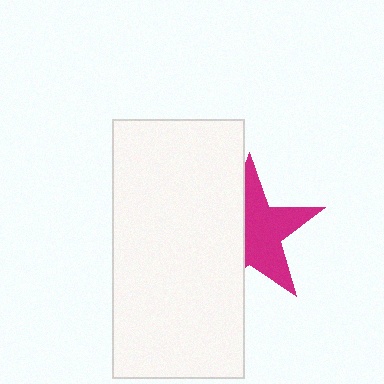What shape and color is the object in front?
The object in front is a white rectangle.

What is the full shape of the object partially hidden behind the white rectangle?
The partially hidden object is a magenta star.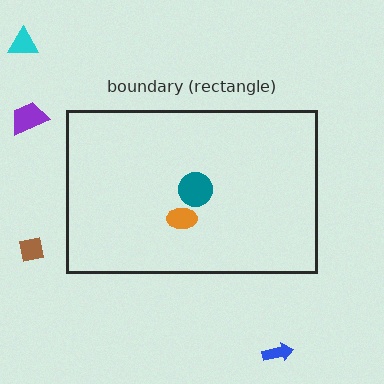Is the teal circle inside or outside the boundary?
Inside.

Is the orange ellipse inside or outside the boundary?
Inside.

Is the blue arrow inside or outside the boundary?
Outside.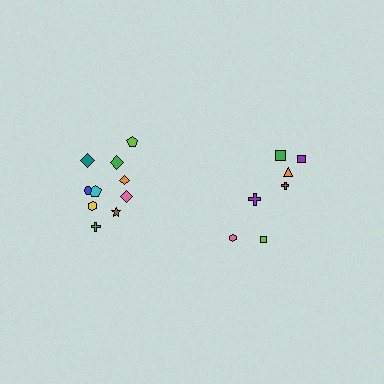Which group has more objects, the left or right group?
The left group.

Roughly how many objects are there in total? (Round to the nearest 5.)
Roughly 15 objects in total.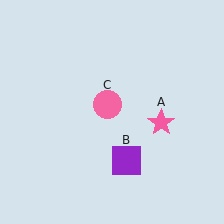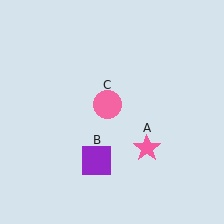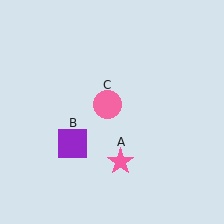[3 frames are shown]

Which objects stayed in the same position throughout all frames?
Pink circle (object C) remained stationary.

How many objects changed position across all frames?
2 objects changed position: pink star (object A), purple square (object B).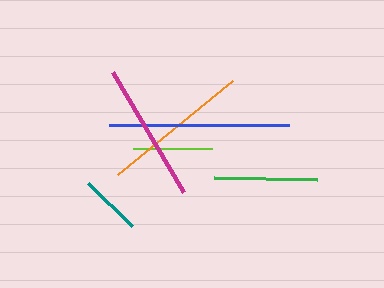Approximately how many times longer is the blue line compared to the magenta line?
The blue line is approximately 1.3 times the length of the magenta line.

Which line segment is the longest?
The blue line is the longest at approximately 180 pixels.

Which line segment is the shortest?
The teal line is the shortest at approximately 61 pixels.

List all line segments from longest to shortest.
From longest to shortest: blue, orange, magenta, green, lime, teal.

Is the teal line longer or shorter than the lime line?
The lime line is longer than the teal line.